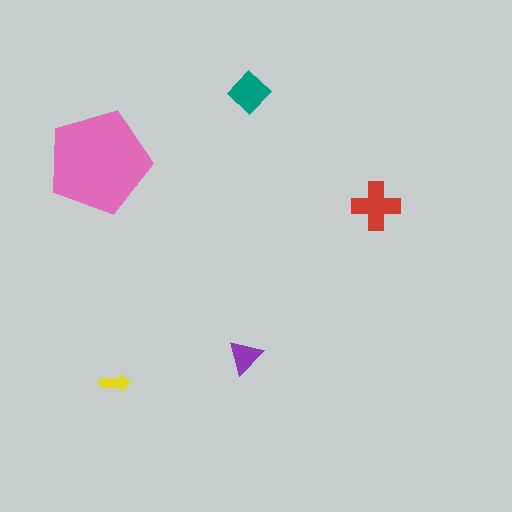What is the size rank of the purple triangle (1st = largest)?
4th.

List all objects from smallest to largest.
The yellow arrow, the purple triangle, the teal diamond, the red cross, the pink pentagon.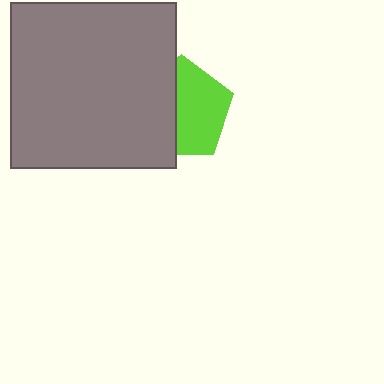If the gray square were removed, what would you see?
You would see the complete lime pentagon.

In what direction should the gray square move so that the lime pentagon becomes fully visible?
The gray square should move left. That is the shortest direction to clear the overlap and leave the lime pentagon fully visible.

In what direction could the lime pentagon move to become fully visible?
The lime pentagon could move right. That would shift it out from behind the gray square entirely.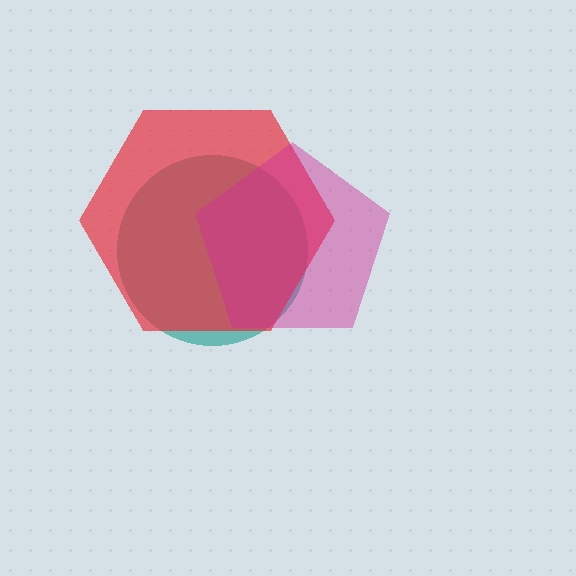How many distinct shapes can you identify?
There are 3 distinct shapes: a teal circle, a red hexagon, a magenta pentagon.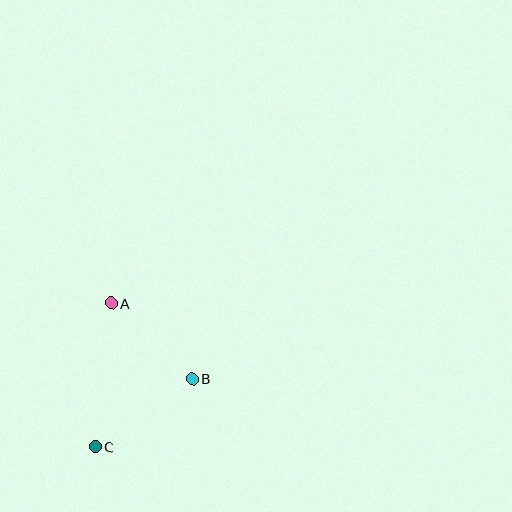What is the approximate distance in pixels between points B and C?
The distance between B and C is approximately 118 pixels.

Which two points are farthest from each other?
Points A and C are farthest from each other.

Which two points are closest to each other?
Points A and B are closest to each other.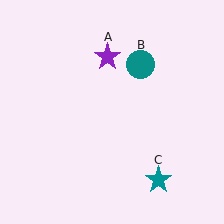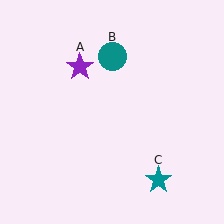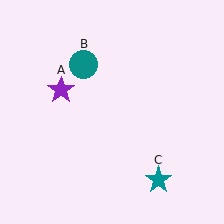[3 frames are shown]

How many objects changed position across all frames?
2 objects changed position: purple star (object A), teal circle (object B).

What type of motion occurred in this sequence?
The purple star (object A), teal circle (object B) rotated counterclockwise around the center of the scene.